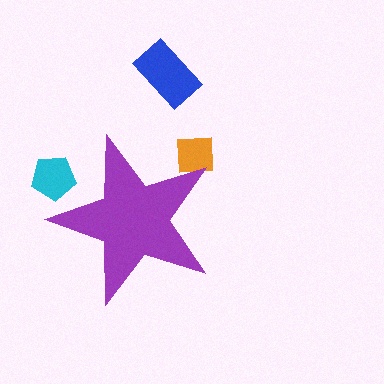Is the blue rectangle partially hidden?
No, the blue rectangle is fully visible.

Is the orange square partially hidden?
Yes, the orange square is partially hidden behind the purple star.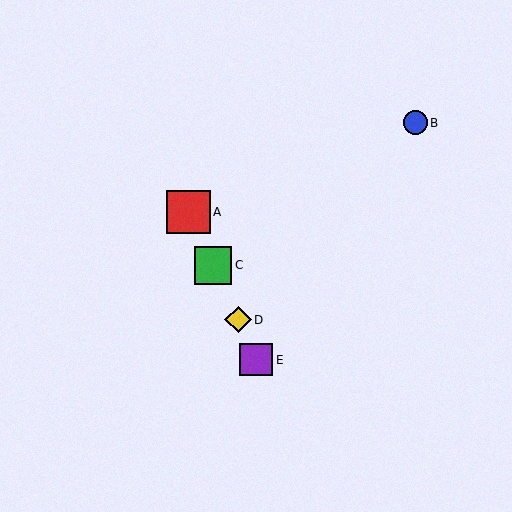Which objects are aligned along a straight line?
Objects A, C, D, E are aligned along a straight line.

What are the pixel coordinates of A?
Object A is at (189, 212).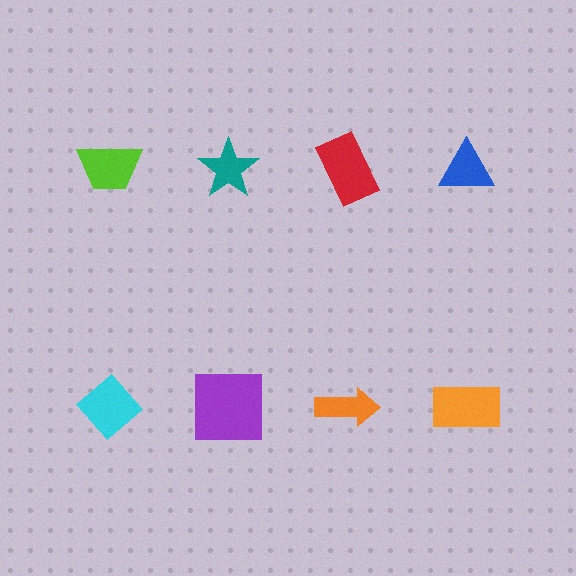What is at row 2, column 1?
A cyan diamond.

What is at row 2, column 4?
An orange rectangle.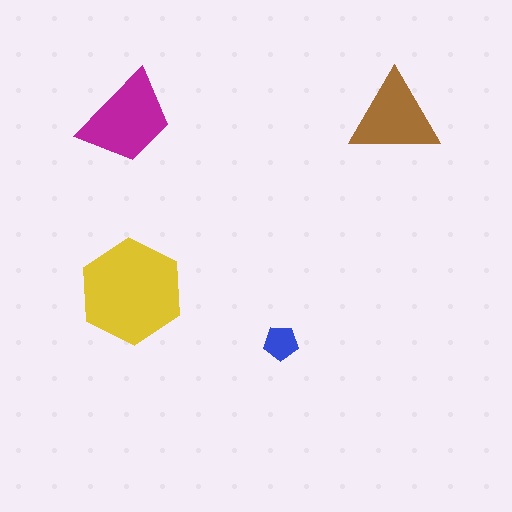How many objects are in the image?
There are 4 objects in the image.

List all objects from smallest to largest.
The blue pentagon, the brown triangle, the magenta trapezoid, the yellow hexagon.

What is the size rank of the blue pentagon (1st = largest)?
4th.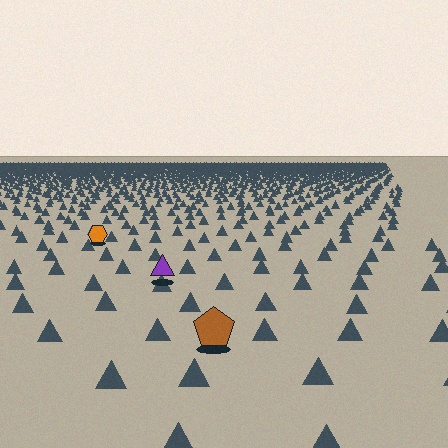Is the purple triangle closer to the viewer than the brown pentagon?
No. The brown pentagon is closer — you can tell from the texture gradient: the ground texture is coarser near it.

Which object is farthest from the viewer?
The orange hexagon is farthest from the viewer. It appears smaller and the ground texture around it is denser.